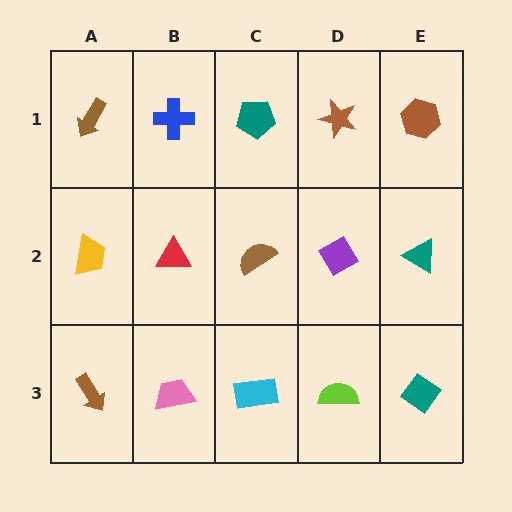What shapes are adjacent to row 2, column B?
A blue cross (row 1, column B), a pink trapezoid (row 3, column B), a yellow trapezoid (row 2, column A), a brown semicircle (row 2, column C).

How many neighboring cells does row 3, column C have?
3.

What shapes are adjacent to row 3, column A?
A yellow trapezoid (row 2, column A), a pink trapezoid (row 3, column B).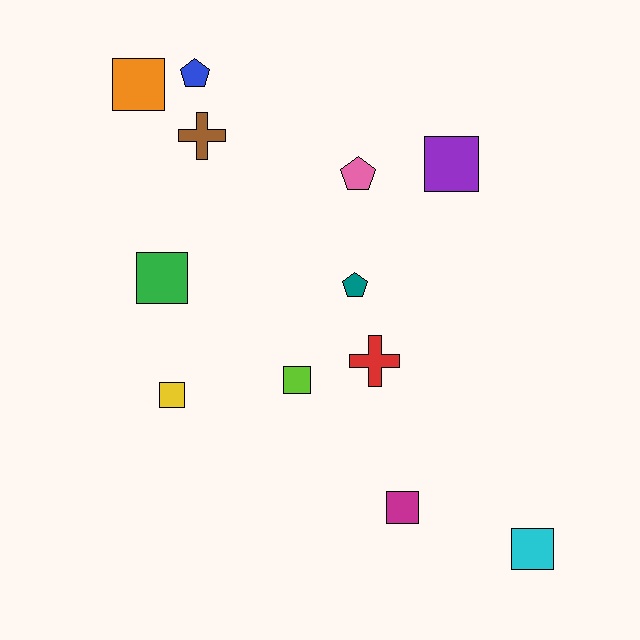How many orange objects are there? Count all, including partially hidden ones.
There is 1 orange object.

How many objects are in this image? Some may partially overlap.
There are 12 objects.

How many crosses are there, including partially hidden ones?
There are 2 crosses.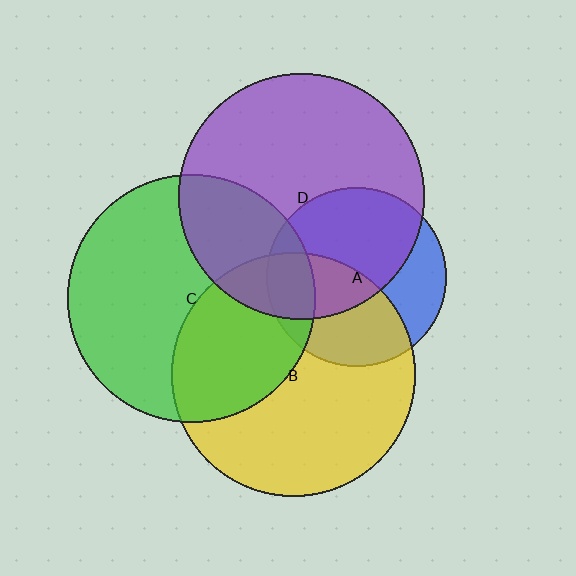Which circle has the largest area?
Circle C (green).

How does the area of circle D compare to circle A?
Approximately 1.9 times.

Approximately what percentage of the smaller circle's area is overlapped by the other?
Approximately 40%.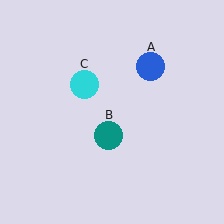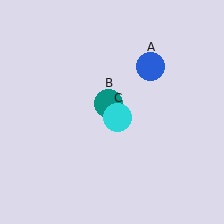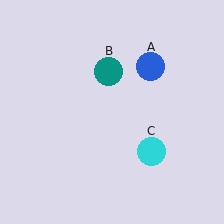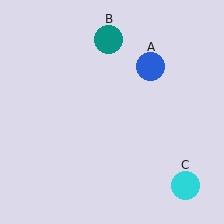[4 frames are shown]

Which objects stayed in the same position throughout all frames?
Blue circle (object A) remained stationary.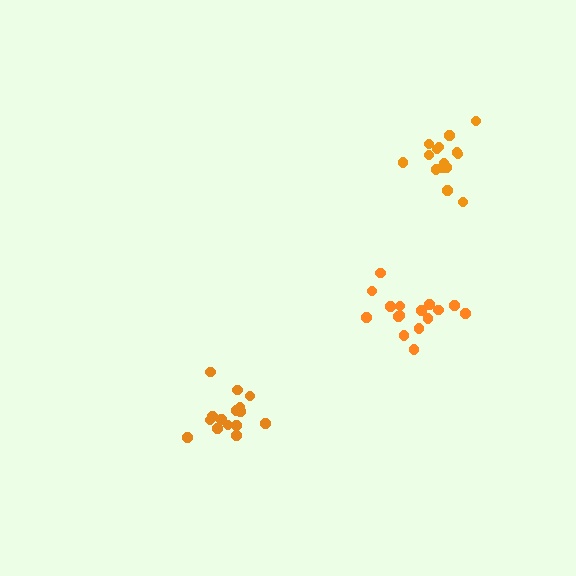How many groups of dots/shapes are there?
There are 3 groups.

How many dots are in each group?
Group 1: 15 dots, Group 2: 15 dots, Group 3: 16 dots (46 total).